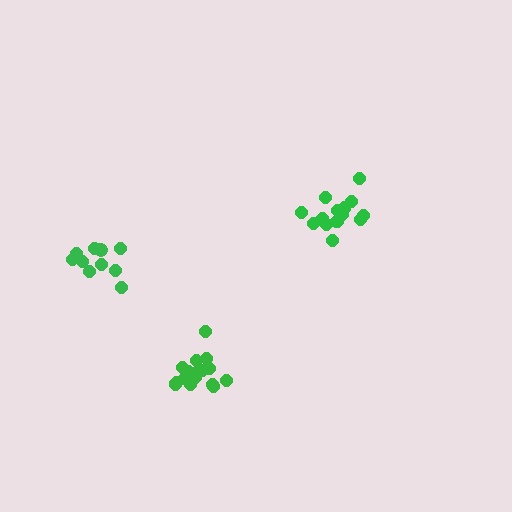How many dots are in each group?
Group 1: 14 dots, Group 2: 17 dots, Group 3: 11 dots (42 total).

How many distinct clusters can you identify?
There are 3 distinct clusters.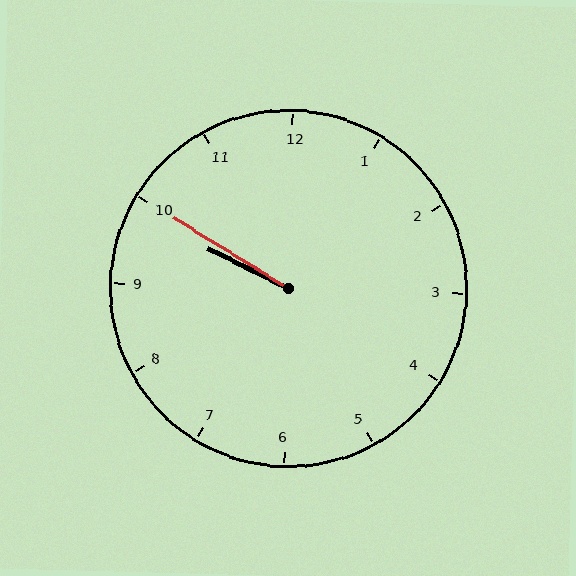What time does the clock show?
9:50.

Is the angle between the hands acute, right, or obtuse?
It is acute.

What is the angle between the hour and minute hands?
Approximately 5 degrees.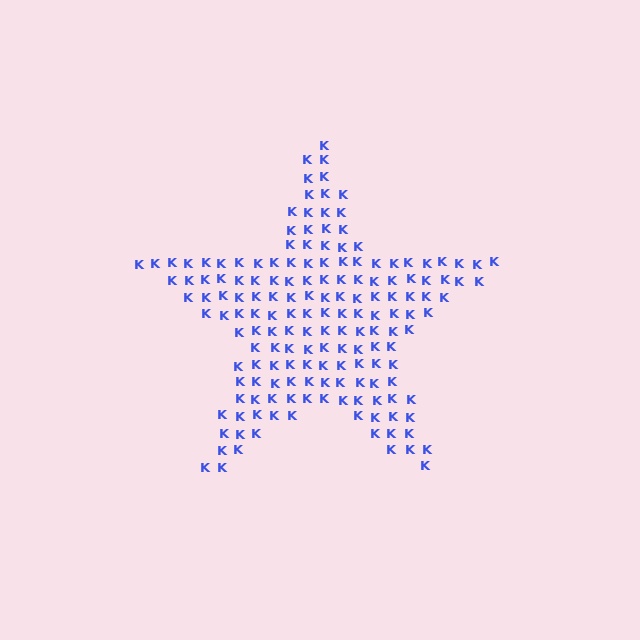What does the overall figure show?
The overall figure shows a star.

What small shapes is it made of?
It is made of small letter K's.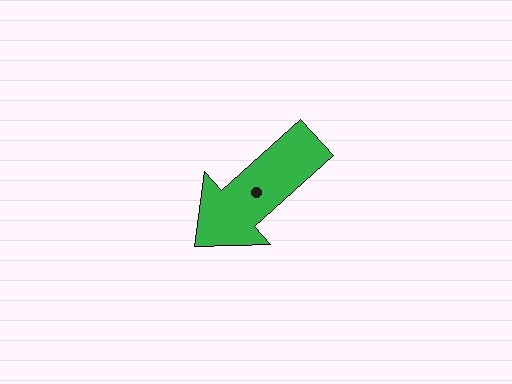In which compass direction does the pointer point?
Southwest.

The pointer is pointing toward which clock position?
Roughly 8 o'clock.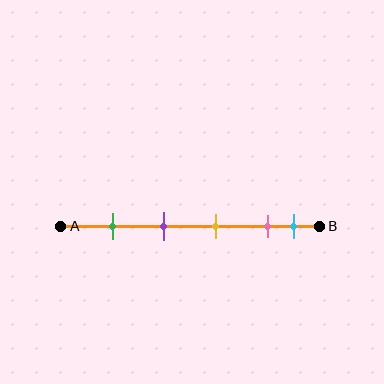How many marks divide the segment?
There are 5 marks dividing the segment.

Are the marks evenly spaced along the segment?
No, the marks are not evenly spaced.